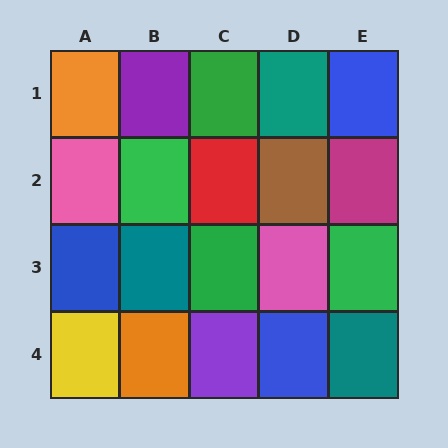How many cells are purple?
2 cells are purple.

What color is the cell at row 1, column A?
Orange.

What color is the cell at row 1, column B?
Purple.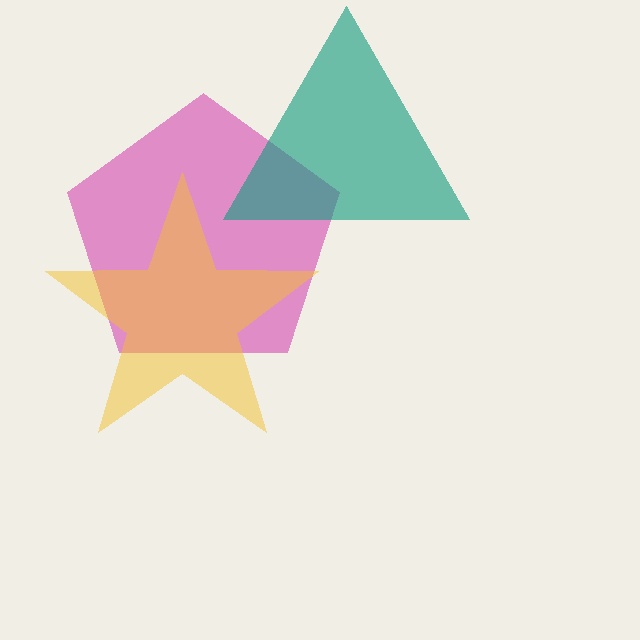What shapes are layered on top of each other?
The layered shapes are: a pink pentagon, a yellow star, a teal triangle.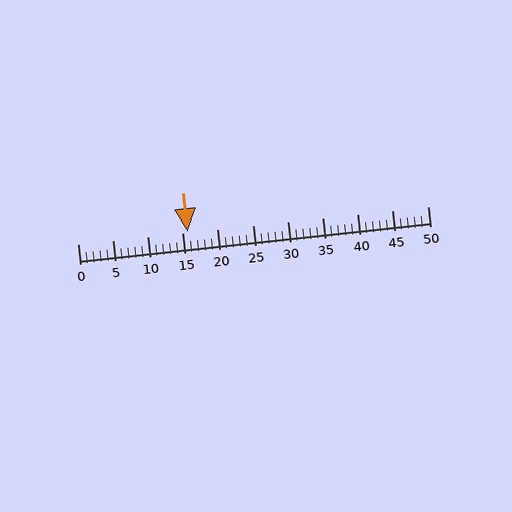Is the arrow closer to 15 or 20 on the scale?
The arrow is closer to 15.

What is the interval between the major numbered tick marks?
The major tick marks are spaced 5 units apart.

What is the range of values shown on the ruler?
The ruler shows values from 0 to 50.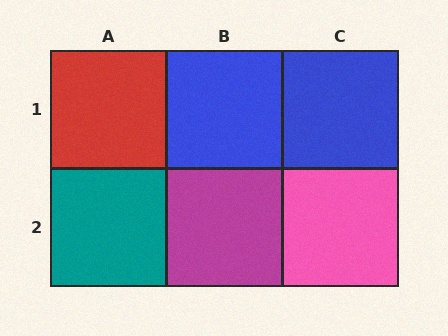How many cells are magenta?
1 cell is magenta.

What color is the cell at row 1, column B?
Blue.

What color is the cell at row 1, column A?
Red.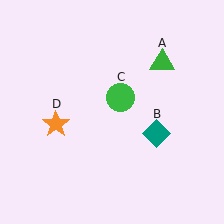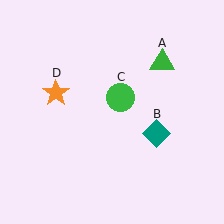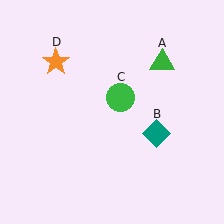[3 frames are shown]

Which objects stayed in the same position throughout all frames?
Green triangle (object A) and teal diamond (object B) and green circle (object C) remained stationary.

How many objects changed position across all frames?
1 object changed position: orange star (object D).